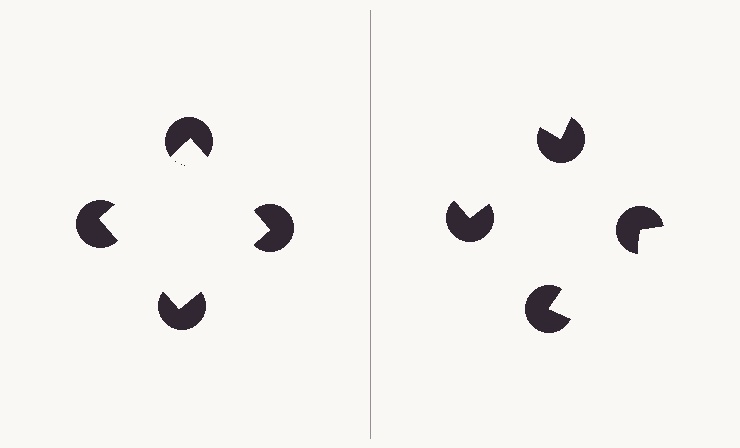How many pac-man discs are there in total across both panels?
8 — 4 on each side.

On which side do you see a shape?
An illusory square appears on the left side. On the right side the wedge cuts are rotated, so no coherent shape forms.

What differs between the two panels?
The pac-man discs are positioned identically on both sides; only the wedge orientations differ. On the left they align to a square; on the right they are misaligned.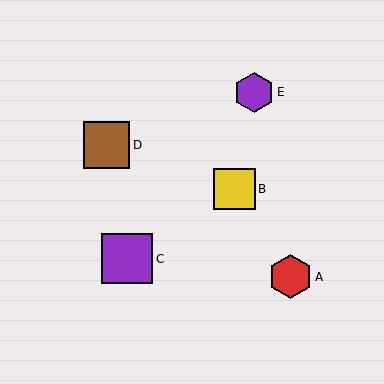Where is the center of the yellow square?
The center of the yellow square is at (235, 189).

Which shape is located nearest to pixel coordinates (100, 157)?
The brown square (labeled D) at (107, 145) is nearest to that location.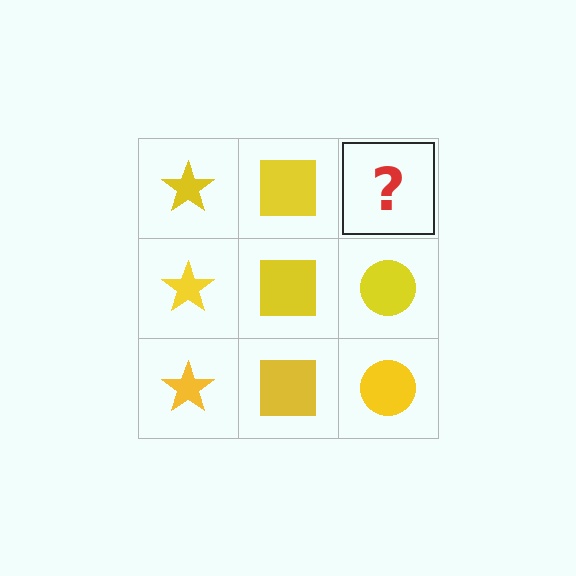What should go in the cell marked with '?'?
The missing cell should contain a yellow circle.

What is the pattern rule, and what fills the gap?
The rule is that each column has a consistent shape. The gap should be filled with a yellow circle.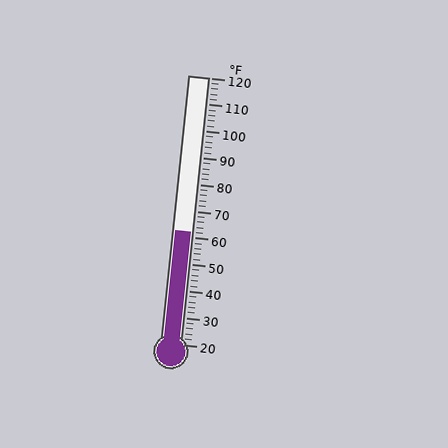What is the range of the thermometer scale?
The thermometer scale ranges from 20°F to 120°F.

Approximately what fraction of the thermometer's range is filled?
The thermometer is filled to approximately 40% of its range.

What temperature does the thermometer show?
The thermometer shows approximately 62°F.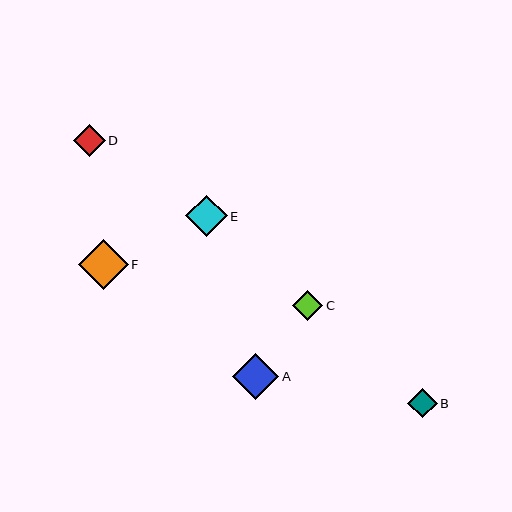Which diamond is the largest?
Diamond F is the largest with a size of approximately 49 pixels.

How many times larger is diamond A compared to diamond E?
Diamond A is approximately 1.1 times the size of diamond E.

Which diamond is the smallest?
Diamond B is the smallest with a size of approximately 30 pixels.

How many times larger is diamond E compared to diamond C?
Diamond E is approximately 1.4 times the size of diamond C.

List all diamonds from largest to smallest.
From largest to smallest: F, A, E, D, C, B.